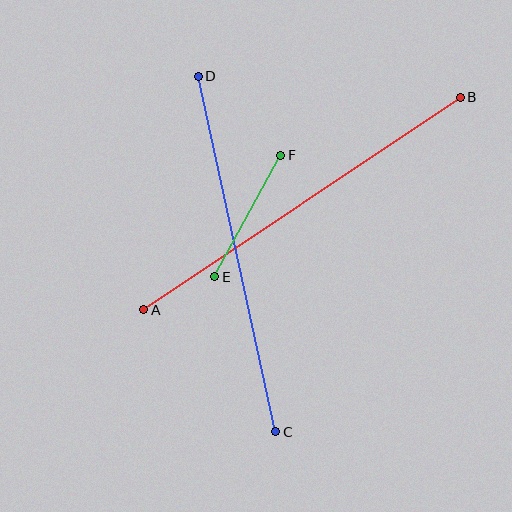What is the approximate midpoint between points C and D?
The midpoint is at approximately (237, 254) pixels.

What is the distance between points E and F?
The distance is approximately 139 pixels.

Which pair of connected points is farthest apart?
Points A and B are farthest apart.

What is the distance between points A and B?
The distance is approximately 381 pixels.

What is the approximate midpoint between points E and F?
The midpoint is at approximately (248, 216) pixels.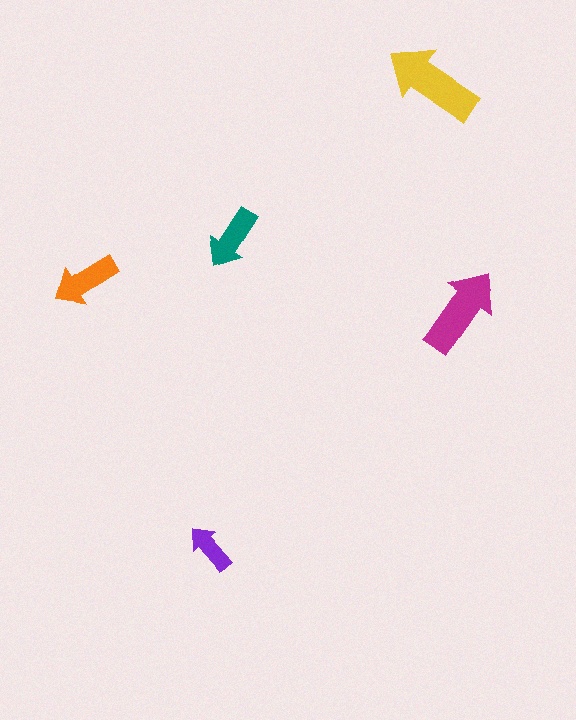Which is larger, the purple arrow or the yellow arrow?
The yellow one.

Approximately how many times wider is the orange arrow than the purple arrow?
About 1.5 times wider.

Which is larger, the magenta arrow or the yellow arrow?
The yellow one.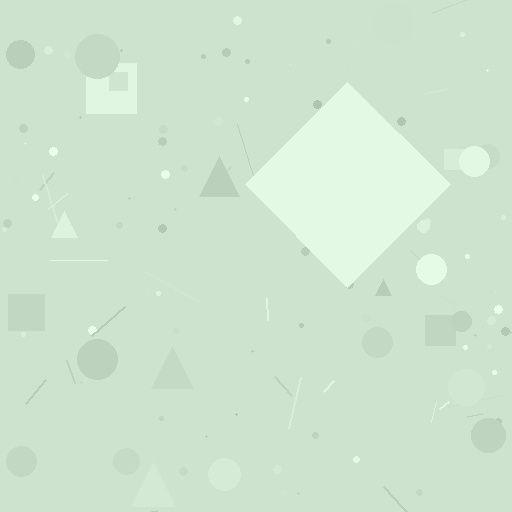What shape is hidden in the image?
A diamond is hidden in the image.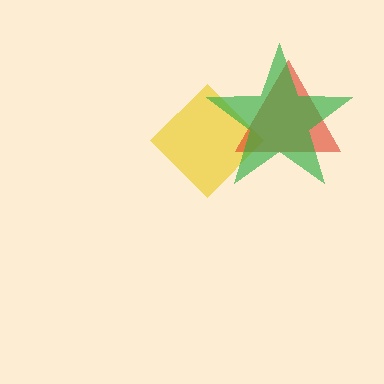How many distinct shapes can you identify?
There are 3 distinct shapes: a yellow diamond, a red triangle, a green star.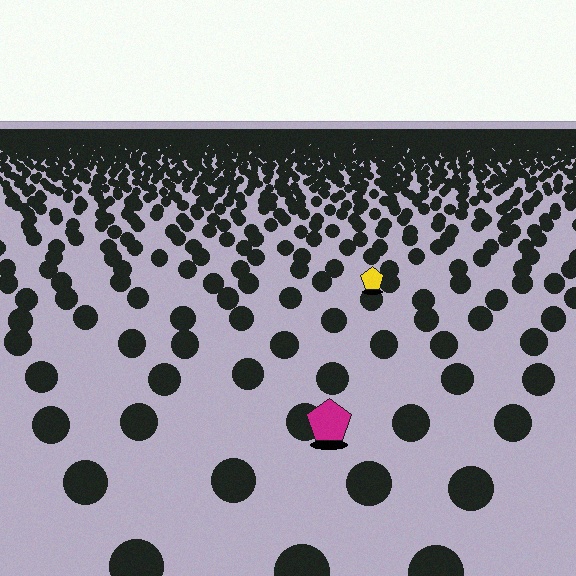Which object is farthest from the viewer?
The yellow pentagon is farthest from the viewer. It appears smaller and the ground texture around it is denser.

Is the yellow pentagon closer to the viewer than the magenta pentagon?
No. The magenta pentagon is closer — you can tell from the texture gradient: the ground texture is coarser near it.